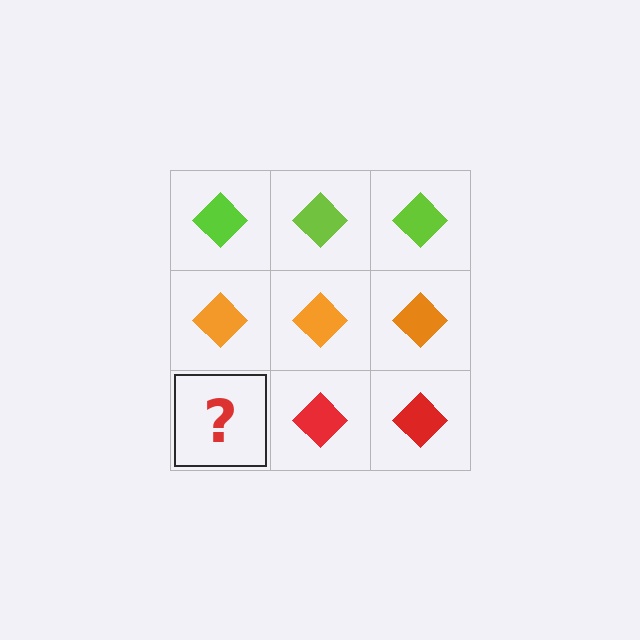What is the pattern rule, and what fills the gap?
The rule is that each row has a consistent color. The gap should be filled with a red diamond.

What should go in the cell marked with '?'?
The missing cell should contain a red diamond.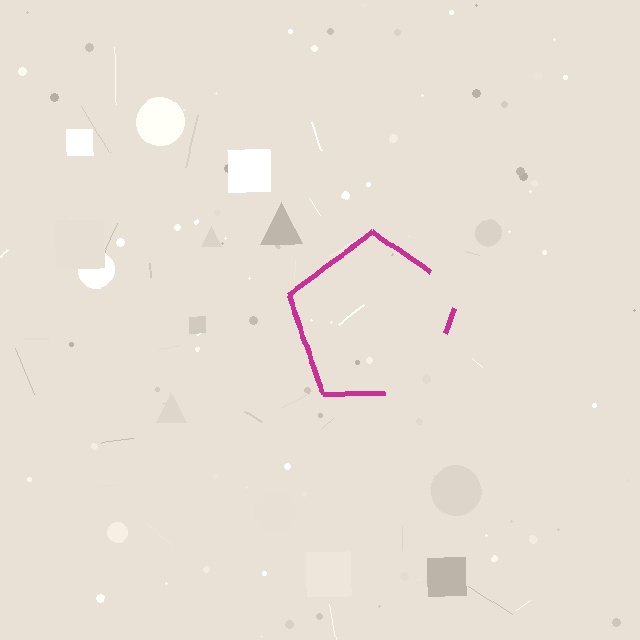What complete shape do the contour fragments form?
The contour fragments form a pentagon.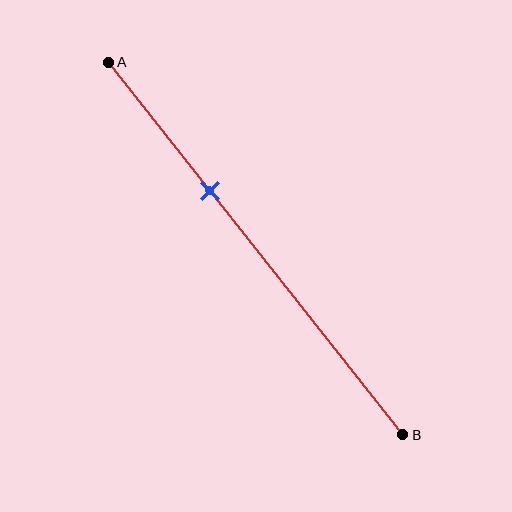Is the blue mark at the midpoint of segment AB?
No, the mark is at about 35% from A, not at the 50% midpoint.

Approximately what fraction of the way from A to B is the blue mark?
The blue mark is approximately 35% of the way from A to B.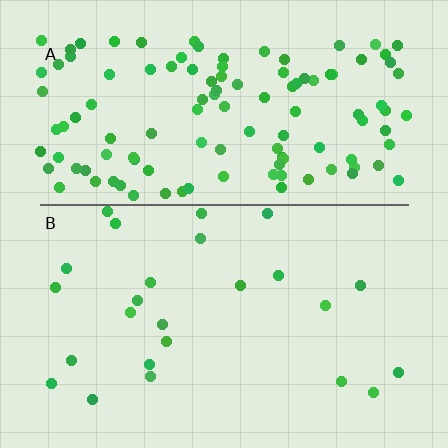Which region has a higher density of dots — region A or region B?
A (the top).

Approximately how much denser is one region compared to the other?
Approximately 4.9× — region A over region B.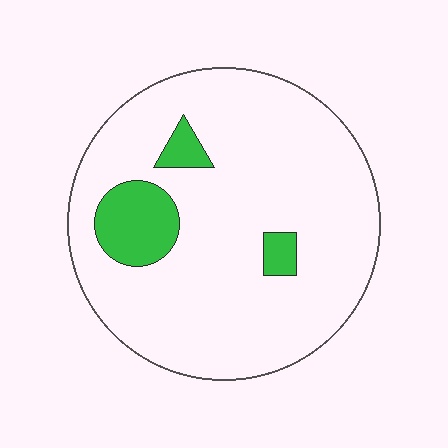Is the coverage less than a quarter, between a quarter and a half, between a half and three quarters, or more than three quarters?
Less than a quarter.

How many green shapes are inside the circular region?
3.